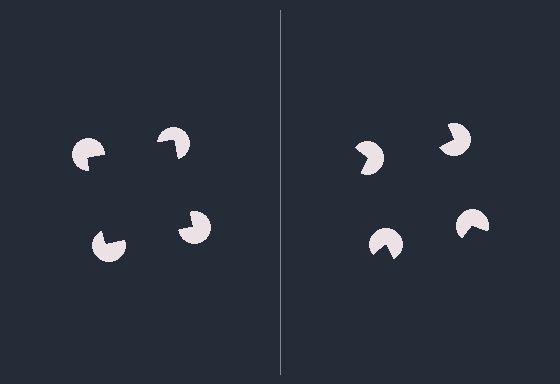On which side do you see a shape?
An illusory square appears on the left side. On the right side the wedge cuts are rotated, so no coherent shape forms.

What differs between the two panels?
The pac-man discs are positioned identically on both sides; only the wedge orientations differ. On the left they align to a square; on the right they are misaligned.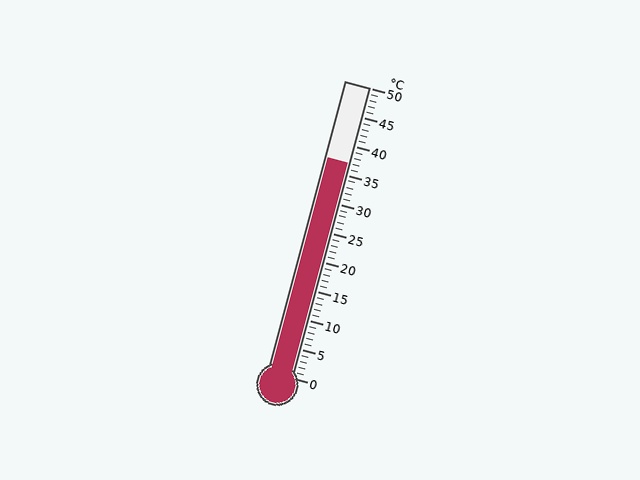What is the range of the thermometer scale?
The thermometer scale ranges from 0°C to 50°C.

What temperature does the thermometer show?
The thermometer shows approximately 37°C.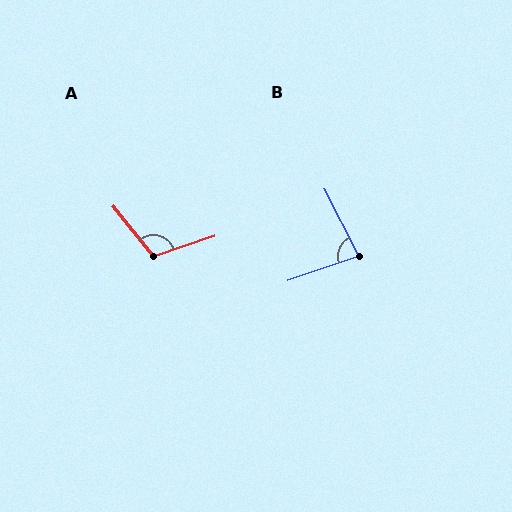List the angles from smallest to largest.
B (81°), A (110°).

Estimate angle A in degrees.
Approximately 110 degrees.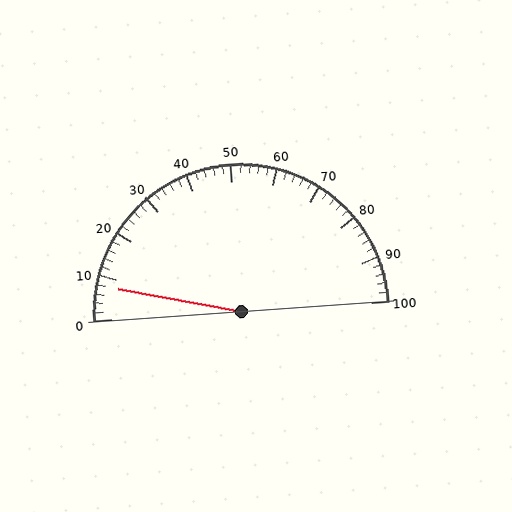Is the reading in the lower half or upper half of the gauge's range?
The reading is in the lower half of the range (0 to 100).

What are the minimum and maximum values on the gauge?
The gauge ranges from 0 to 100.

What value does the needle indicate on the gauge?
The needle indicates approximately 8.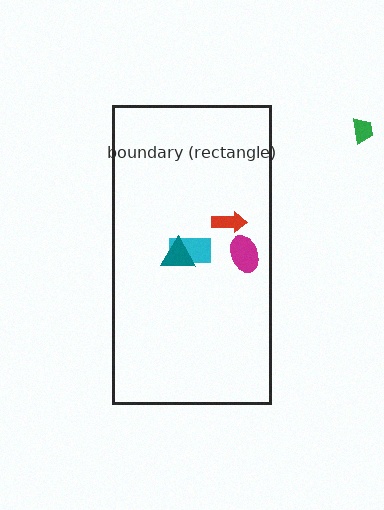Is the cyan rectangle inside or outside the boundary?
Inside.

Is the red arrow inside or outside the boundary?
Inside.